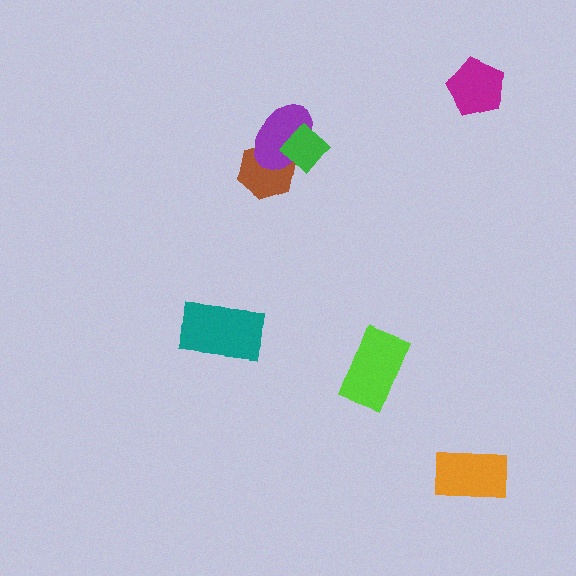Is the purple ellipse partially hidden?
Yes, it is partially covered by another shape.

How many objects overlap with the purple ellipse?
2 objects overlap with the purple ellipse.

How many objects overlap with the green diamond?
2 objects overlap with the green diamond.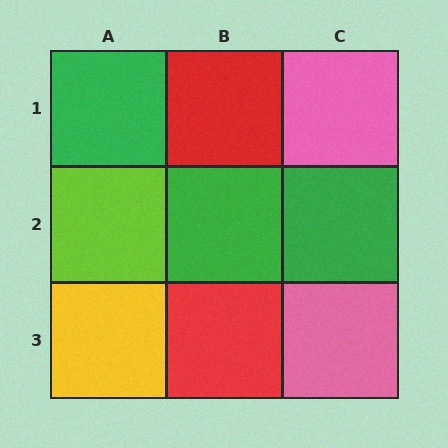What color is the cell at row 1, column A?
Green.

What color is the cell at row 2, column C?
Green.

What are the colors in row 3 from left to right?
Yellow, red, pink.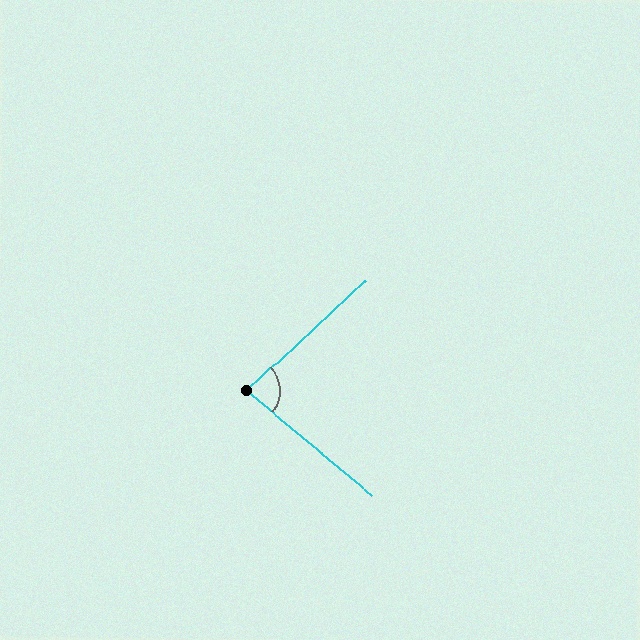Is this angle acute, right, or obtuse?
It is acute.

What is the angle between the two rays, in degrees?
Approximately 82 degrees.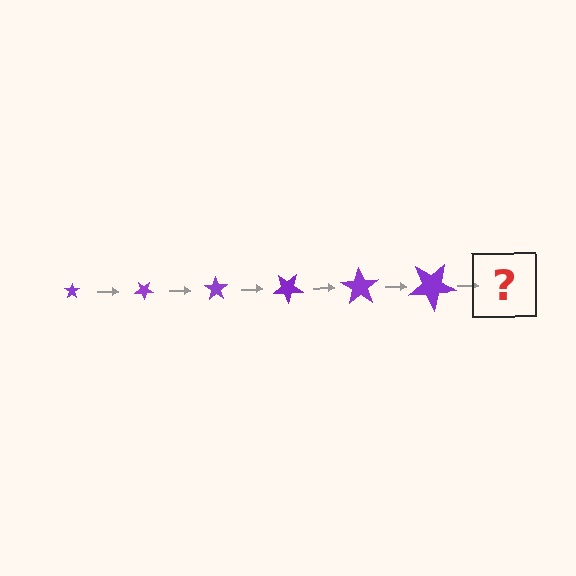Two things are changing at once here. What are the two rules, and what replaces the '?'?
The two rules are that the star grows larger each step and it rotates 35 degrees each step. The '?' should be a star, larger than the previous one and rotated 210 degrees from the start.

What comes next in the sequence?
The next element should be a star, larger than the previous one and rotated 210 degrees from the start.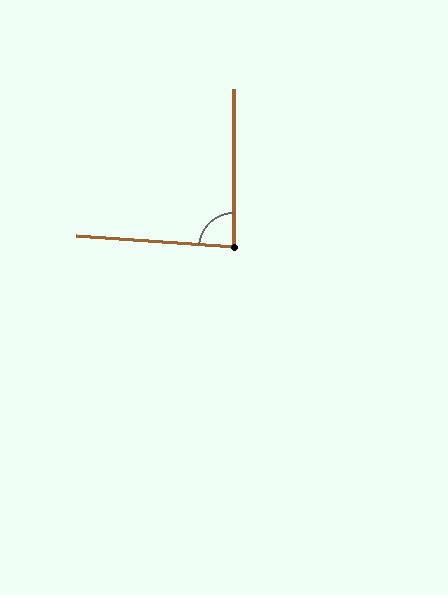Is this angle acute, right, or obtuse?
It is approximately a right angle.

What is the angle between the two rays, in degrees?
Approximately 86 degrees.